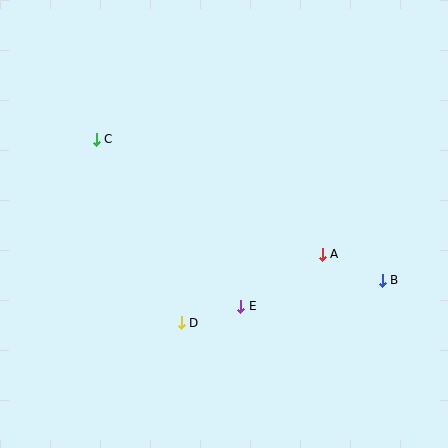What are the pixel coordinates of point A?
Point A is at (322, 254).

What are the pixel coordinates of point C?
Point C is at (96, 139).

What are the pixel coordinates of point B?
Point B is at (382, 280).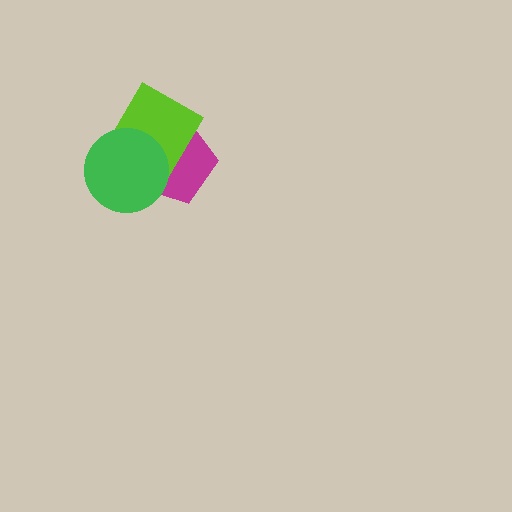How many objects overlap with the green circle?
2 objects overlap with the green circle.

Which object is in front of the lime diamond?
The green circle is in front of the lime diamond.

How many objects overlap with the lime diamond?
2 objects overlap with the lime diamond.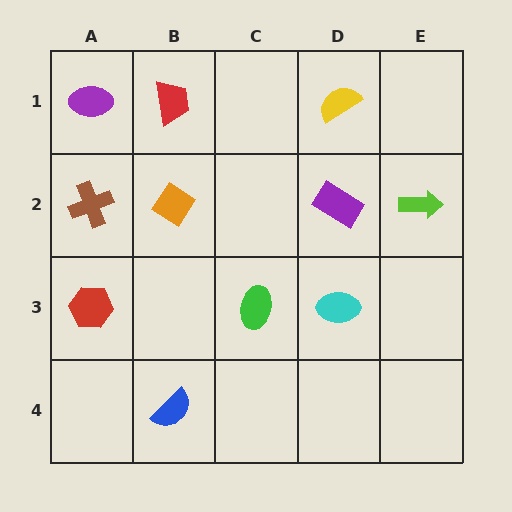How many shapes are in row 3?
3 shapes.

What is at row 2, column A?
A brown cross.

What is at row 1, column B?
A red trapezoid.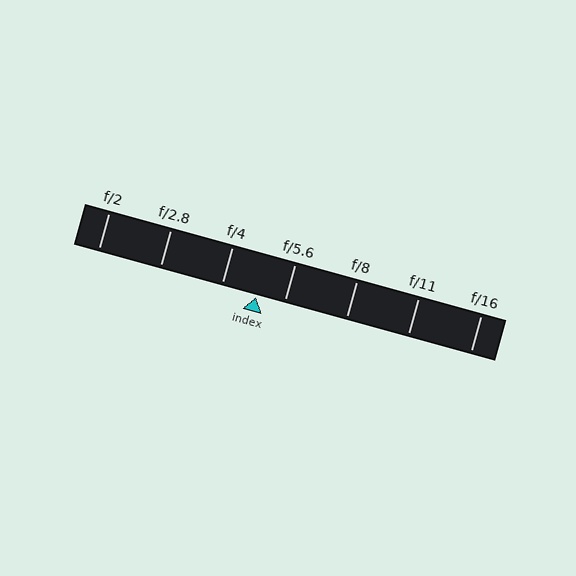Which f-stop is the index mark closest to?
The index mark is closest to f/5.6.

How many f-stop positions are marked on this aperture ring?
There are 7 f-stop positions marked.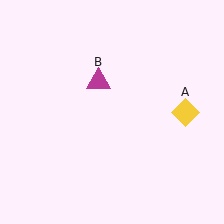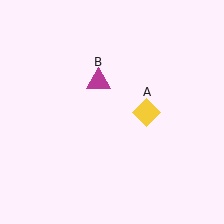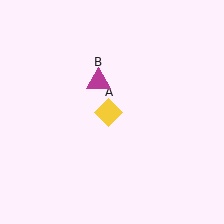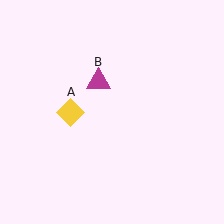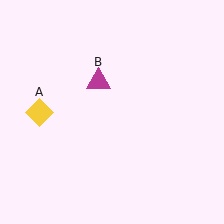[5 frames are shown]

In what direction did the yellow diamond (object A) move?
The yellow diamond (object A) moved left.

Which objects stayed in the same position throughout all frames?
Magenta triangle (object B) remained stationary.